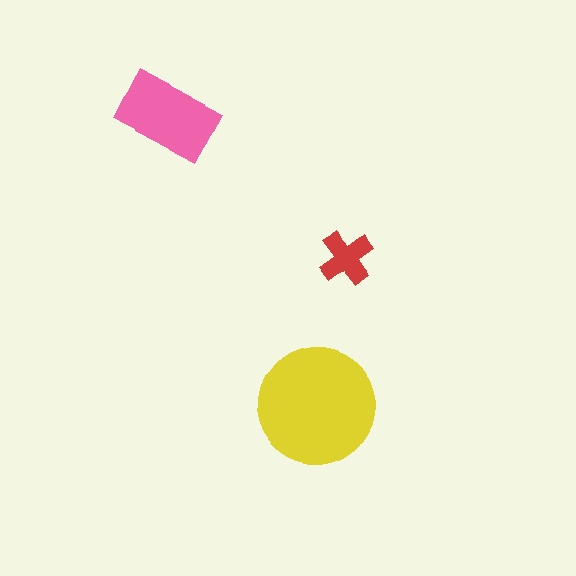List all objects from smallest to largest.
The red cross, the pink rectangle, the yellow circle.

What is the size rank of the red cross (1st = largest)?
3rd.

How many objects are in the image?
There are 3 objects in the image.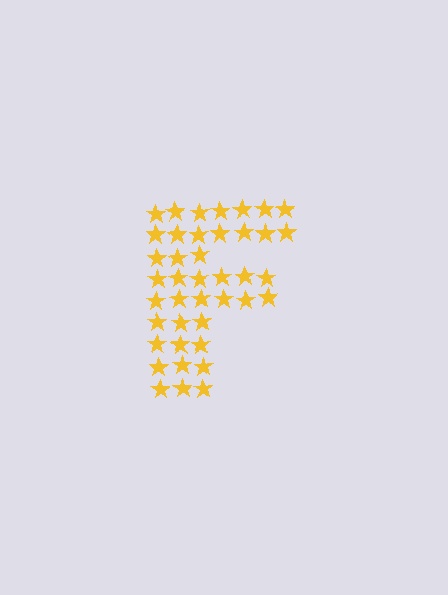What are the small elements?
The small elements are stars.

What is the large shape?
The large shape is the letter F.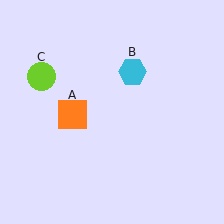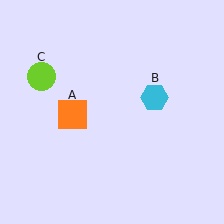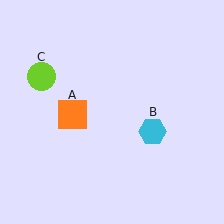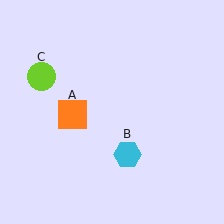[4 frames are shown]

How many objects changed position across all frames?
1 object changed position: cyan hexagon (object B).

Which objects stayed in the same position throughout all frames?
Orange square (object A) and lime circle (object C) remained stationary.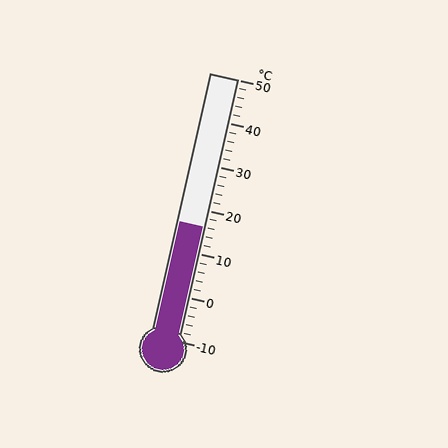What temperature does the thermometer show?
The thermometer shows approximately 16°C.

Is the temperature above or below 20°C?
The temperature is below 20°C.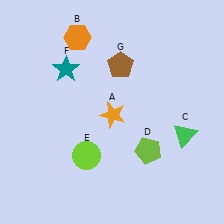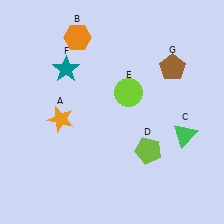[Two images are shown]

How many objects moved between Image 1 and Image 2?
3 objects moved between the two images.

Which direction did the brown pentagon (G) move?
The brown pentagon (G) moved right.